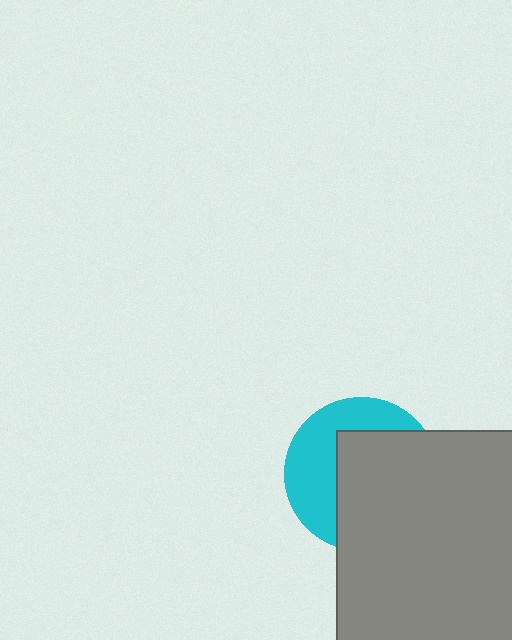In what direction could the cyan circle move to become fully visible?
The cyan circle could move left. That would shift it out from behind the gray square entirely.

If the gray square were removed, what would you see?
You would see the complete cyan circle.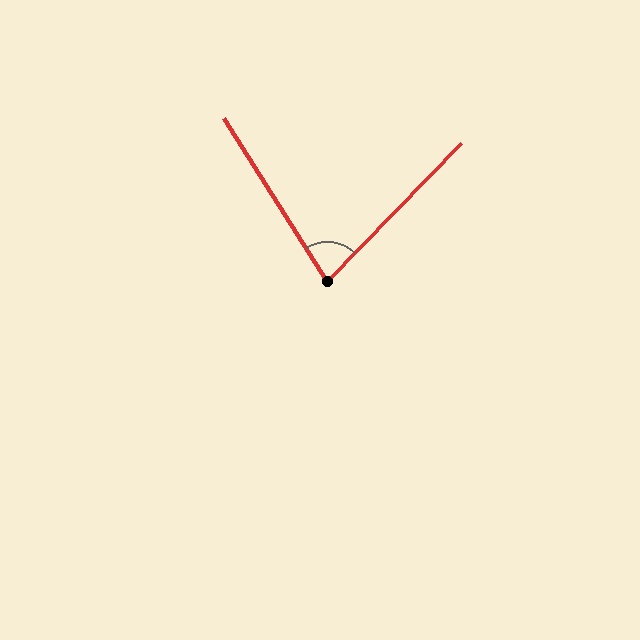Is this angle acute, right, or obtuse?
It is acute.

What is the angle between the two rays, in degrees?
Approximately 76 degrees.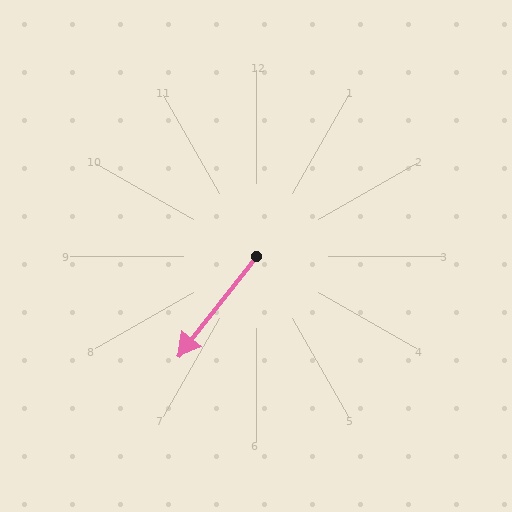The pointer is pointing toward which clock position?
Roughly 7 o'clock.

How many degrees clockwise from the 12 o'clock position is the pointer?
Approximately 218 degrees.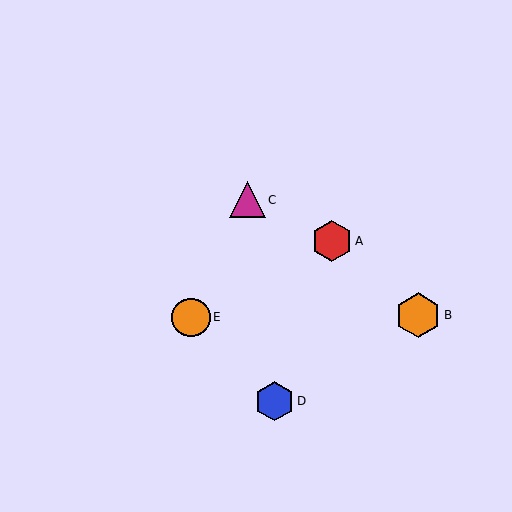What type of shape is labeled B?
Shape B is an orange hexagon.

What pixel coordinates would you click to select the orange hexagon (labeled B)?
Click at (418, 315) to select the orange hexagon B.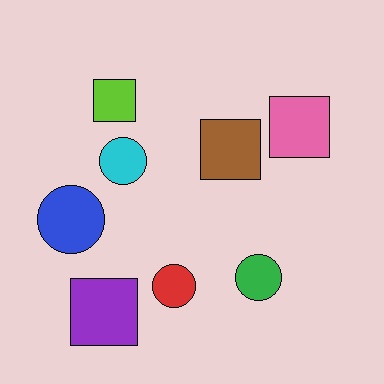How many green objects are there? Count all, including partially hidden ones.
There is 1 green object.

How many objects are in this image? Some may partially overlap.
There are 8 objects.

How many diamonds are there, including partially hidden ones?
There are no diamonds.